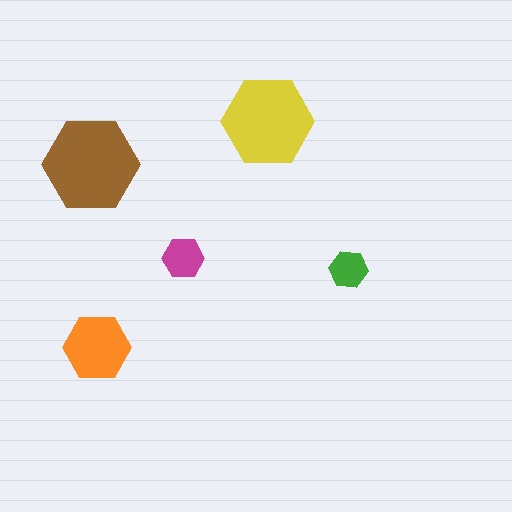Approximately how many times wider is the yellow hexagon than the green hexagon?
About 2.5 times wider.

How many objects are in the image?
There are 5 objects in the image.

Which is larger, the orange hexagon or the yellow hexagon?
The yellow one.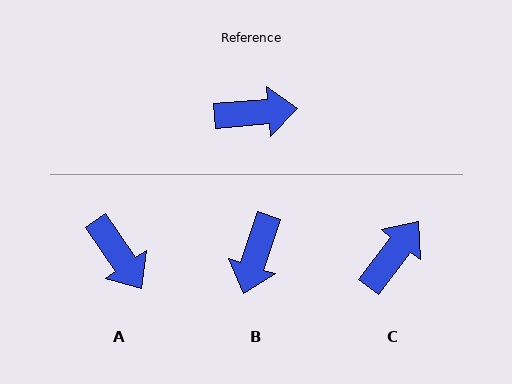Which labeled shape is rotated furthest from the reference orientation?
B, about 113 degrees away.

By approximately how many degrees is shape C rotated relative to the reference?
Approximately 48 degrees counter-clockwise.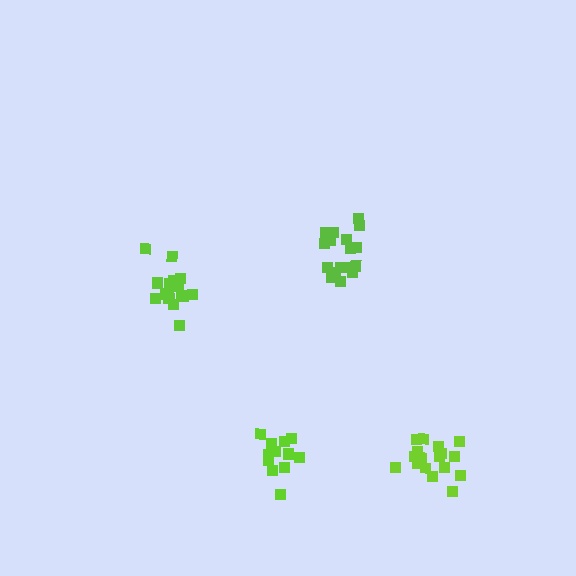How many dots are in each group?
Group 1: 16 dots, Group 2: 18 dots, Group 3: 12 dots, Group 4: 17 dots (63 total).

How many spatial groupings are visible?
There are 4 spatial groupings.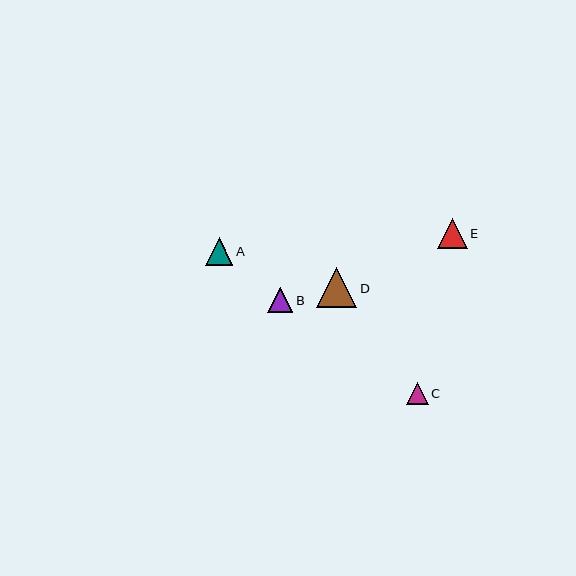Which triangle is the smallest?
Triangle C is the smallest with a size of approximately 22 pixels.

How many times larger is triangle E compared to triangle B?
Triangle E is approximately 1.2 times the size of triangle B.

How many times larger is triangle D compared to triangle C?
Triangle D is approximately 1.8 times the size of triangle C.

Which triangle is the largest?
Triangle D is the largest with a size of approximately 40 pixels.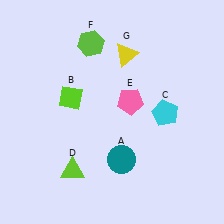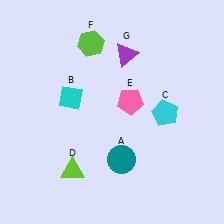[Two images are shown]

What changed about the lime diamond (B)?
In Image 1, B is lime. In Image 2, it changed to cyan.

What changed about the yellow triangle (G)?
In Image 1, G is yellow. In Image 2, it changed to purple.